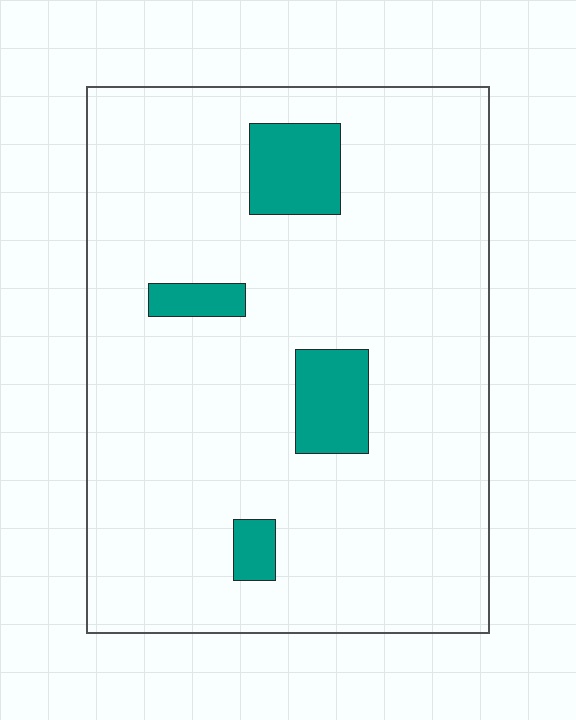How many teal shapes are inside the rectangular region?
4.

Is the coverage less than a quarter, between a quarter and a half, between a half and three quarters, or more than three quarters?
Less than a quarter.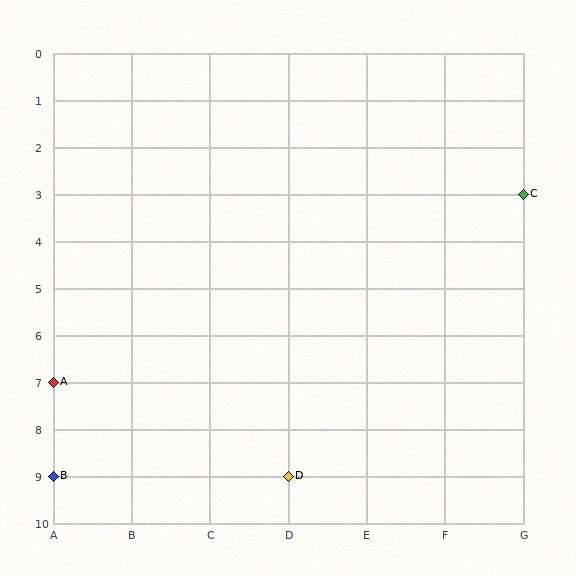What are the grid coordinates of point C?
Point C is at grid coordinates (G, 3).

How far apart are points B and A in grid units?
Points B and A are 2 rows apart.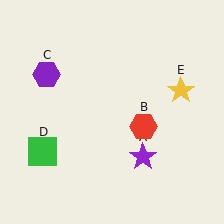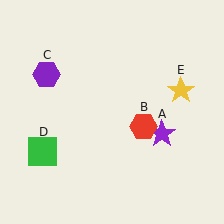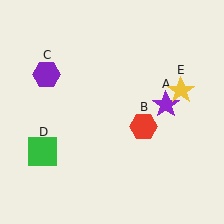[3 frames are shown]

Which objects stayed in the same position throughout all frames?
Red hexagon (object B) and purple hexagon (object C) and green square (object D) and yellow star (object E) remained stationary.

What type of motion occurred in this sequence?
The purple star (object A) rotated counterclockwise around the center of the scene.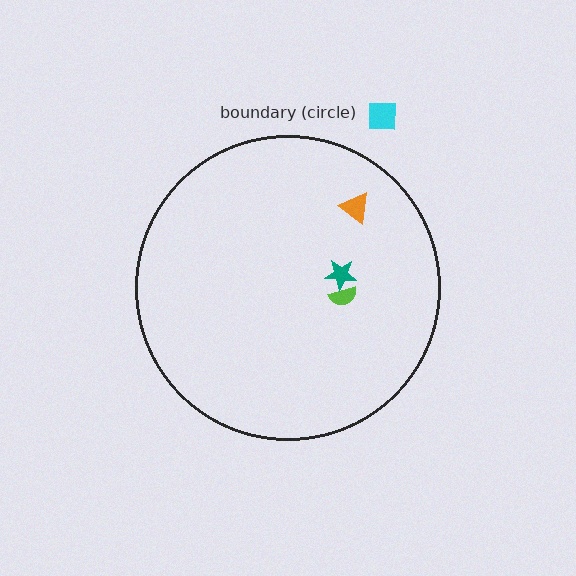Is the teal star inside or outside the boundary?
Inside.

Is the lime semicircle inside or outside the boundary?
Inside.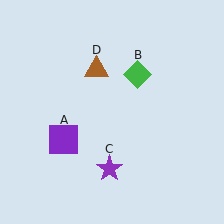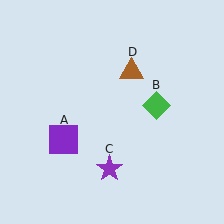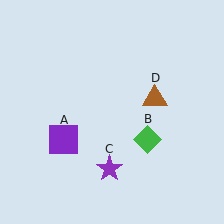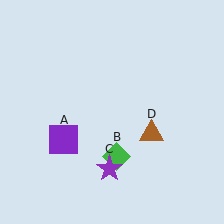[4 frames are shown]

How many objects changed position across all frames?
2 objects changed position: green diamond (object B), brown triangle (object D).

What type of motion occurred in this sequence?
The green diamond (object B), brown triangle (object D) rotated clockwise around the center of the scene.